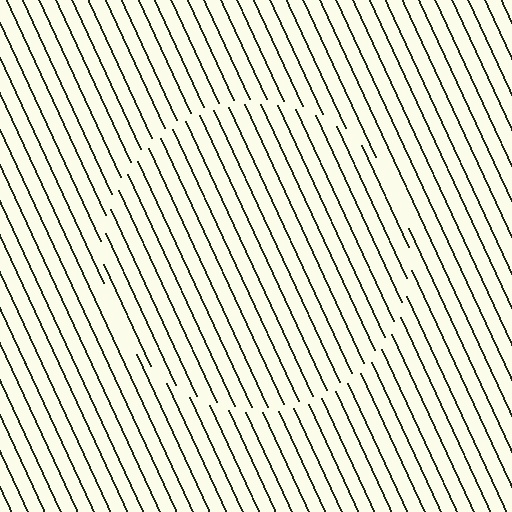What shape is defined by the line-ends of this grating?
An illusory circle. The interior of the shape contains the same grating, shifted by half a period — the contour is defined by the phase discontinuity where line-ends from the inner and outer gratings abut.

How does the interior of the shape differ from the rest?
The interior of the shape contains the same grating, shifted by half a period — the contour is defined by the phase discontinuity where line-ends from the inner and outer gratings abut.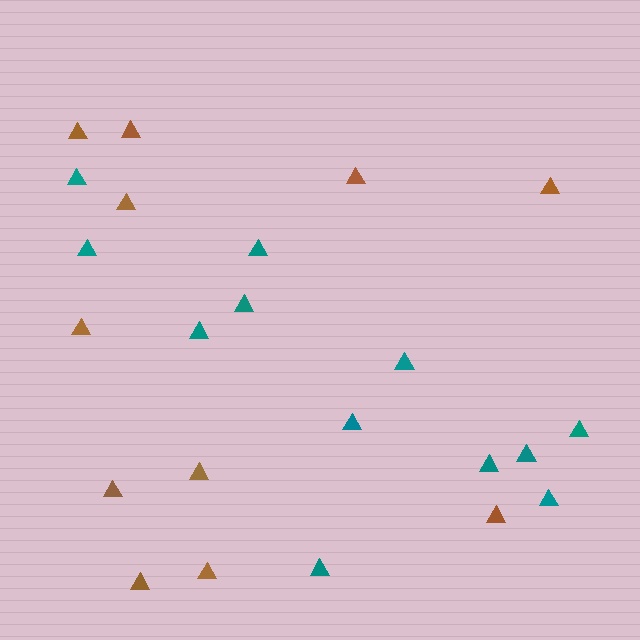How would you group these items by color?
There are 2 groups: one group of brown triangles (11) and one group of teal triangles (12).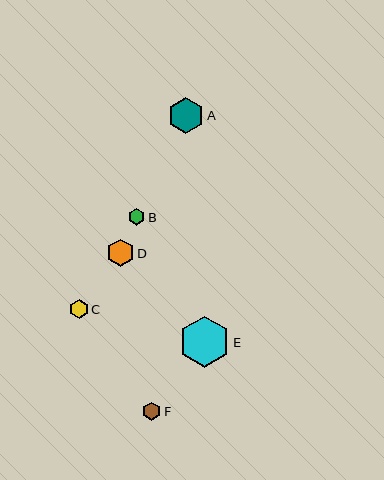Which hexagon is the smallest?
Hexagon B is the smallest with a size of approximately 16 pixels.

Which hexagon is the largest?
Hexagon E is the largest with a size of approximately 51 pixels.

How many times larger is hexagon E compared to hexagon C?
Hexagon E is approximately 2.7 times the size of hexagon C.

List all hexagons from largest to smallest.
From largest to smallest: E, A, D, C, F, B.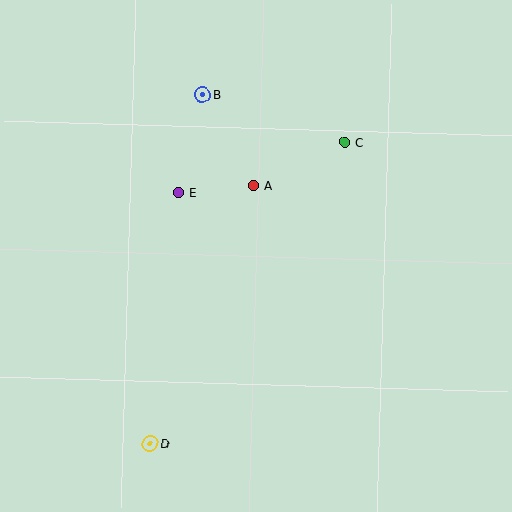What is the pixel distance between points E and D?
The distance between E and D is 253 pixels.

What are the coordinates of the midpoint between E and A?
The midpoint between E and A is at (216, 189).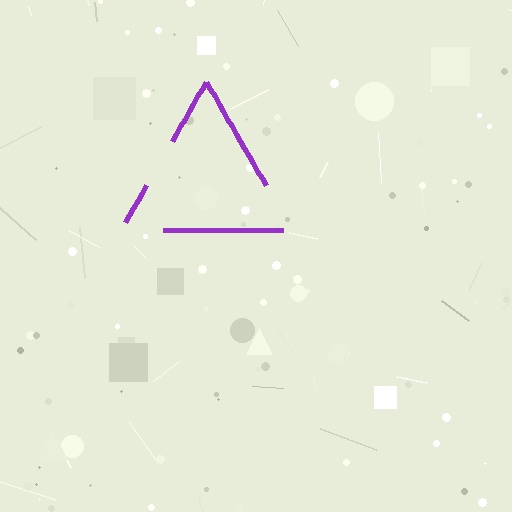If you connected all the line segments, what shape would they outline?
They would outline a triangle.